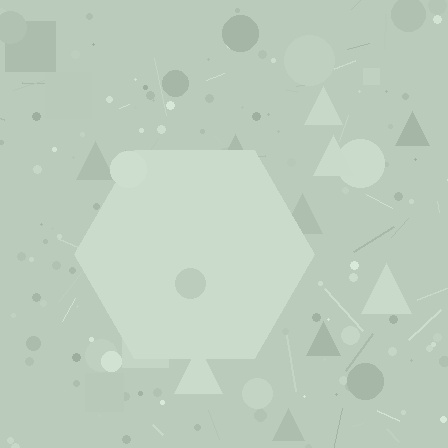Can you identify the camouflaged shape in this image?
The camouflaged shape is a hexagon.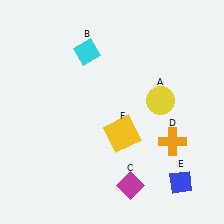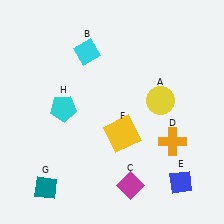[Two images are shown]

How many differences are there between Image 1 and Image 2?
There are 2 differences between the two images.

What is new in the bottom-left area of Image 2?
A teal diamond (G) was added in the bottom-left area of Image 2.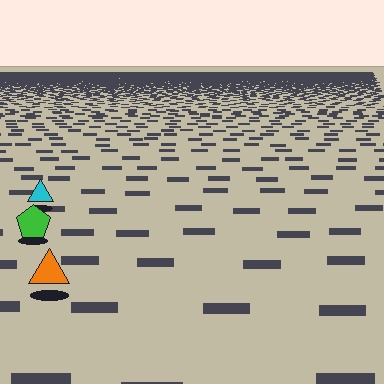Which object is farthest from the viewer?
The cyan triangle is farthest from the viewer. It appears smaller and the ground texture around it is denser.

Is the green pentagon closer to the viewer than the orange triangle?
No. The orange triangle is closer — you can tell from the texture gradient: the ground texture is coarser near it.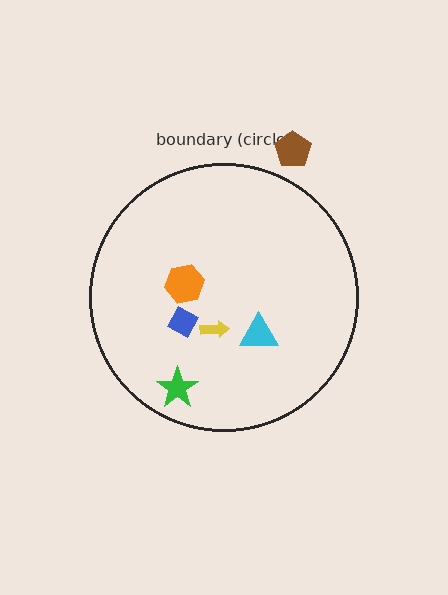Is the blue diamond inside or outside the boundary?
Inside.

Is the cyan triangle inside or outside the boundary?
Inside.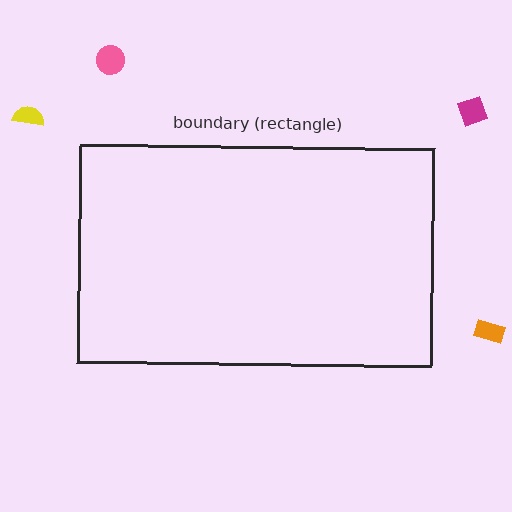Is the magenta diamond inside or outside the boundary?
Outside.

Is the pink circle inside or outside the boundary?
Outside.